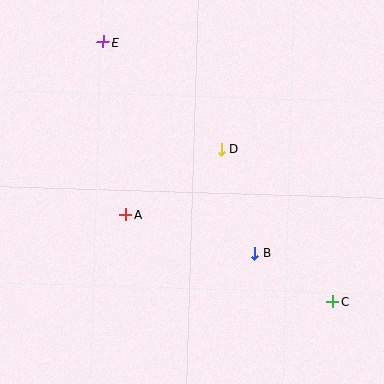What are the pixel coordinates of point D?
Point D is at (221, 149).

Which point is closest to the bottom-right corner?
Point C is closest to the bottom-right corner.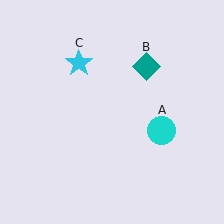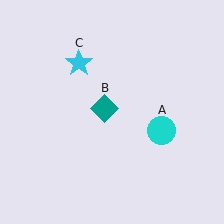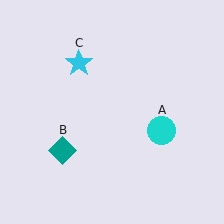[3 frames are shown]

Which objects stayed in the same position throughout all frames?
Cyan circle (object A) and cyan star (object C) remained stationary.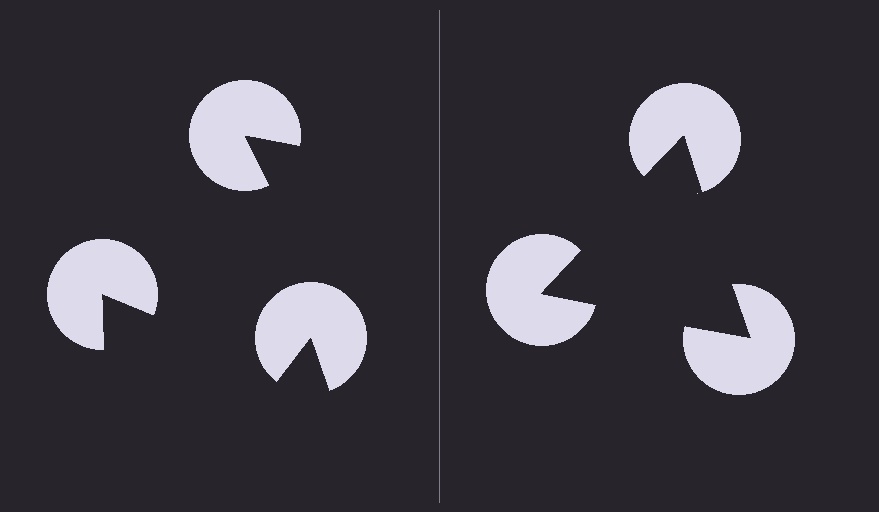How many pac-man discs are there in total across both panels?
6 — 3 on each side.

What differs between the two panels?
The pac-man discs are positioned identically on both sides; only the wedge orientations differ. On the right they align to a triangle; on the left they are misaligned.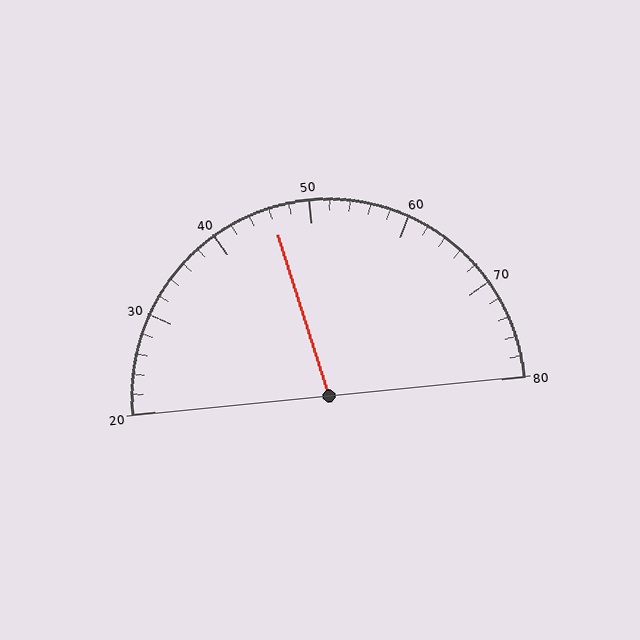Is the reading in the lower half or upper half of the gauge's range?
The reading is in the lower half of the range (20 to 80).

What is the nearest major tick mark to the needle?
The nearest major tick mark is 50.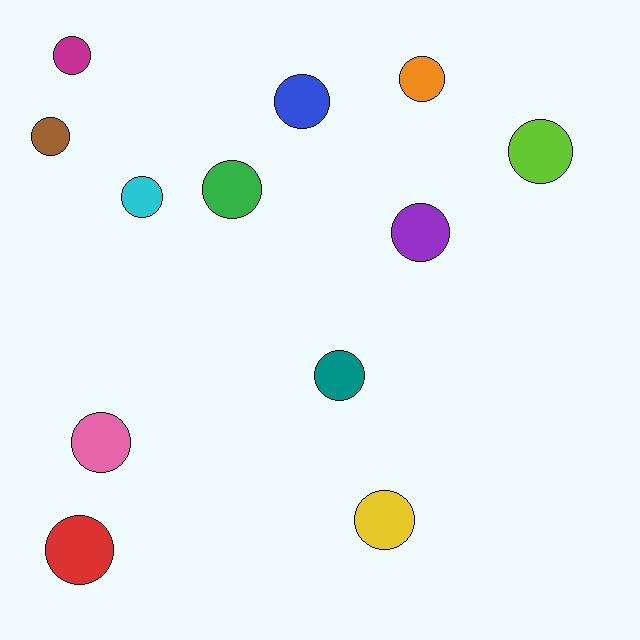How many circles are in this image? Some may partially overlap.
There are 12 circles.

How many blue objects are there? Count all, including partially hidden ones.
There is 1 blue object.